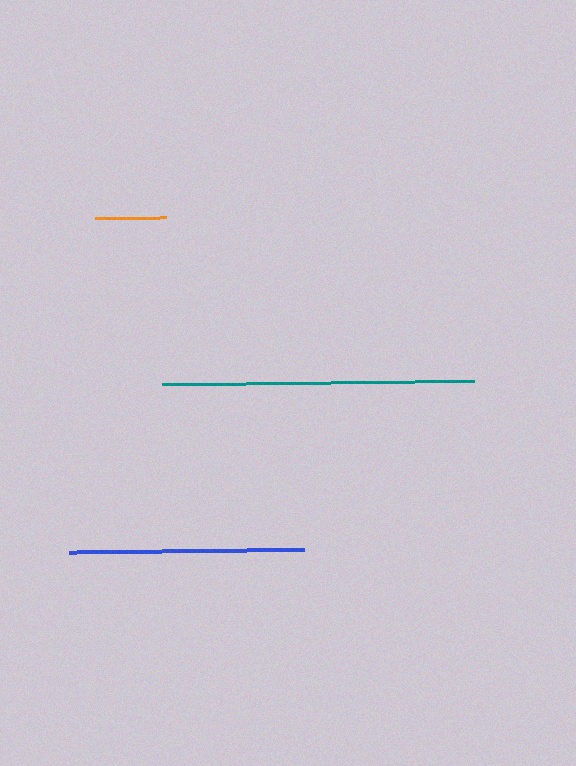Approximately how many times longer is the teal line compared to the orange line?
The teal line is approximately 4.4 times the length of the orange line.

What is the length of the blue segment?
The blue segment is approximately 235 pixels long.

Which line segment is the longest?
The teal line is the longest at approximately 312 pixels.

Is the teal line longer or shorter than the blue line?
The teal line is longer than the blue line.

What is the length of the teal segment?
The teal segment is approximately 312 pixels long.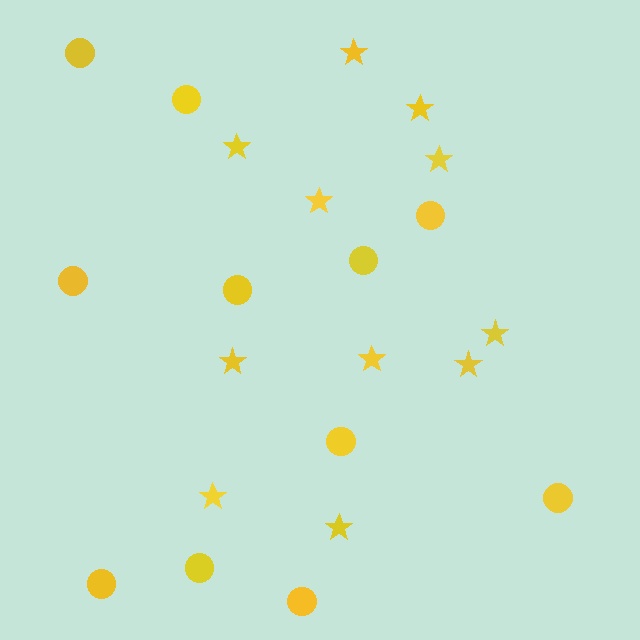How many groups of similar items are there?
There are 2 groups: one group of circles (11) and one group of stars (11).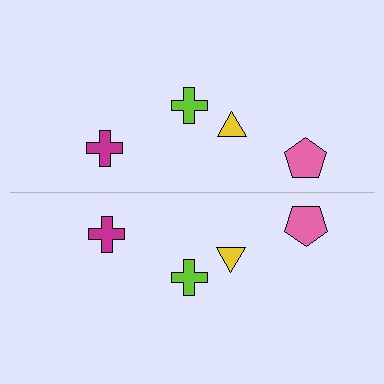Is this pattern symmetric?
Yes, this pattern has bilateral (reflection) symmetry.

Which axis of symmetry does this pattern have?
The pattern has a horizontal axis of symmetry running through the center of the image.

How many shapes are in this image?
There are 8 shapes in this image.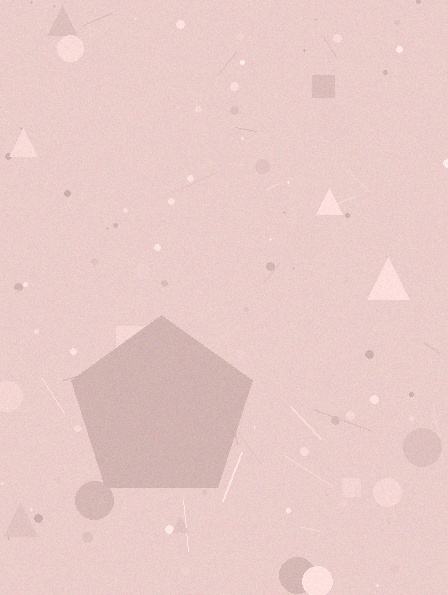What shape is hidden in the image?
A pentagon is hidden in the image.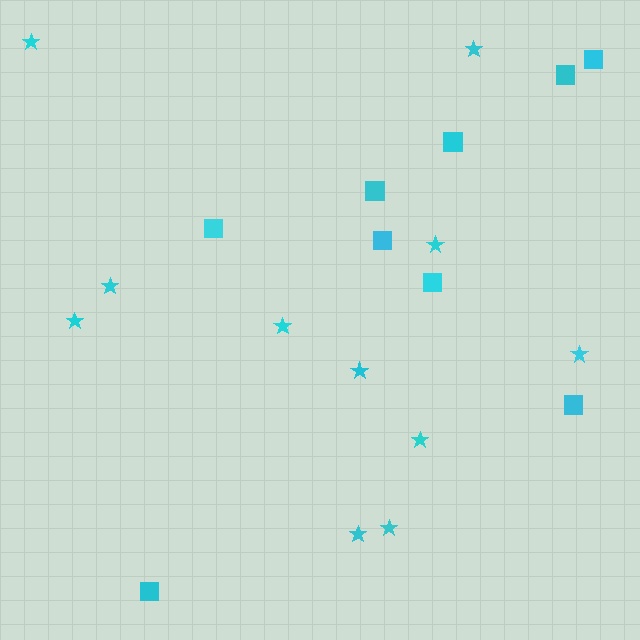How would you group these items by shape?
There are 2 groups: one group of squares (9) and one group of stars (11).